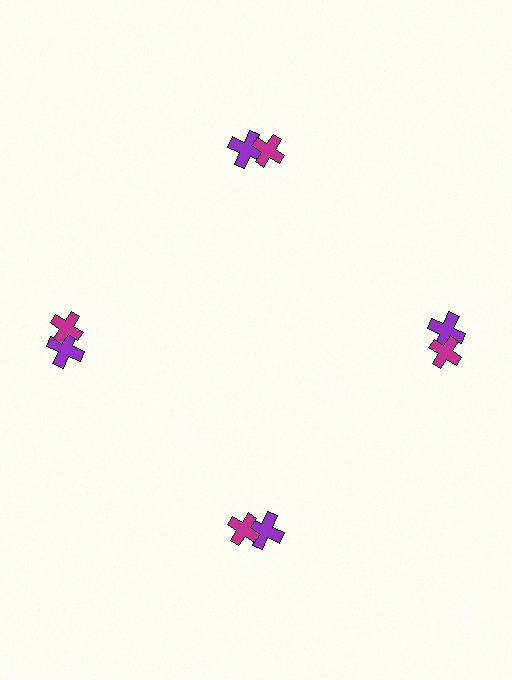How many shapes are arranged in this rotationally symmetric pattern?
There are 8 shapes, arranged in 4 groups of 2.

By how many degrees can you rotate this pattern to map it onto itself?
The pattern maps onto itself every 90 degrees of rotation.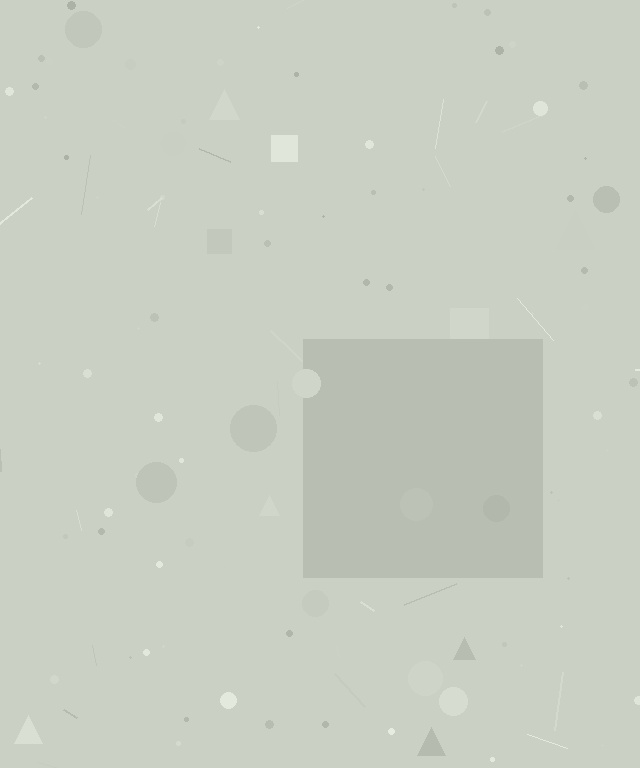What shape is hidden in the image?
A square is hidden in the image.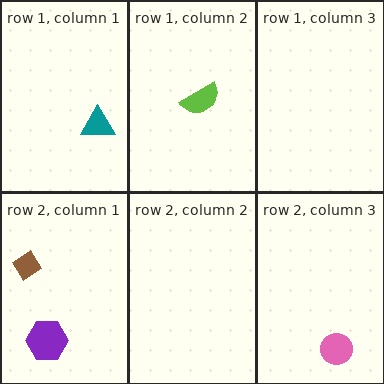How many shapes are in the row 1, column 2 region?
1.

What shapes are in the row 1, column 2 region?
The lime semicircle.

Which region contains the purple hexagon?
The row 2, column 1 region.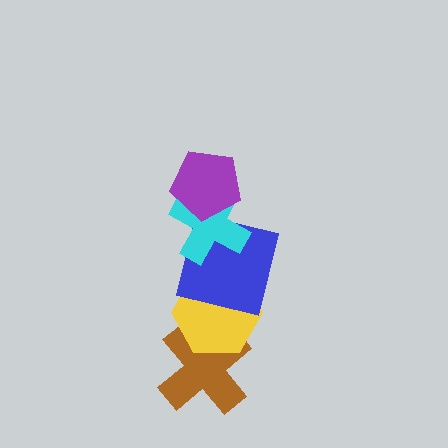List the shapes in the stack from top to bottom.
From top to bottom: the purple pentagon, the cyan cross, the blue square, the yellow hexagon, the brown cross.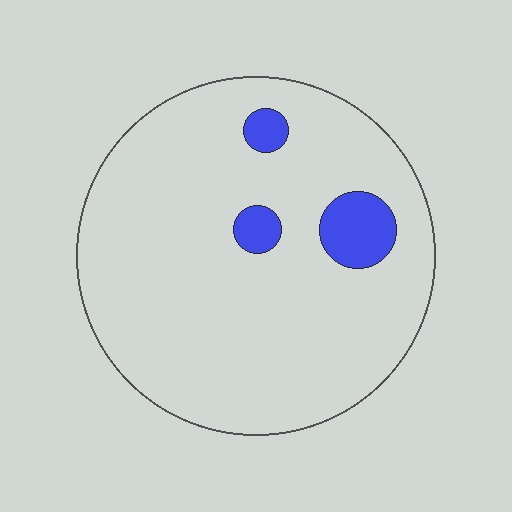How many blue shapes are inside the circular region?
3.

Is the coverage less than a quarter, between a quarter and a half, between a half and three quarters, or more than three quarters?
Less than a quarter.